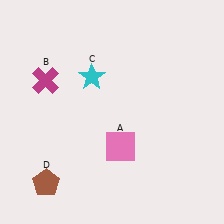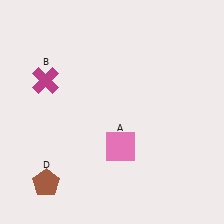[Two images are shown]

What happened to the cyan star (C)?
The cyan star (C) was removed in Image 2. It was in the top-left area of Image 1.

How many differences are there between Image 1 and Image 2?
There is 1 difference between the two images.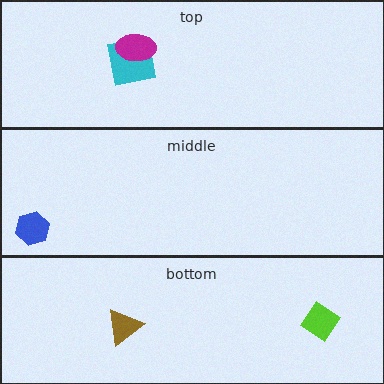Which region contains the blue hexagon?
The middle region.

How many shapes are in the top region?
2.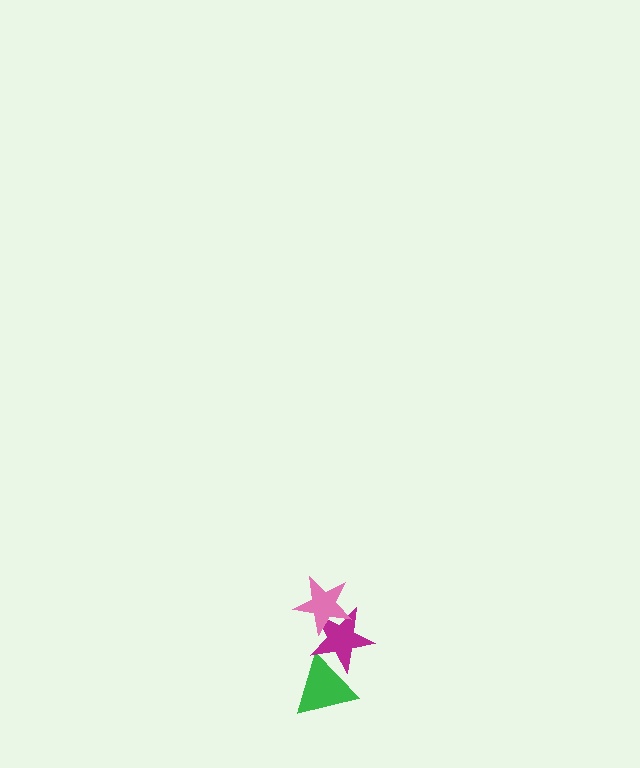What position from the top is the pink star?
The pink star is 1st from the top.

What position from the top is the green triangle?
The green triangle is 3rd from the top.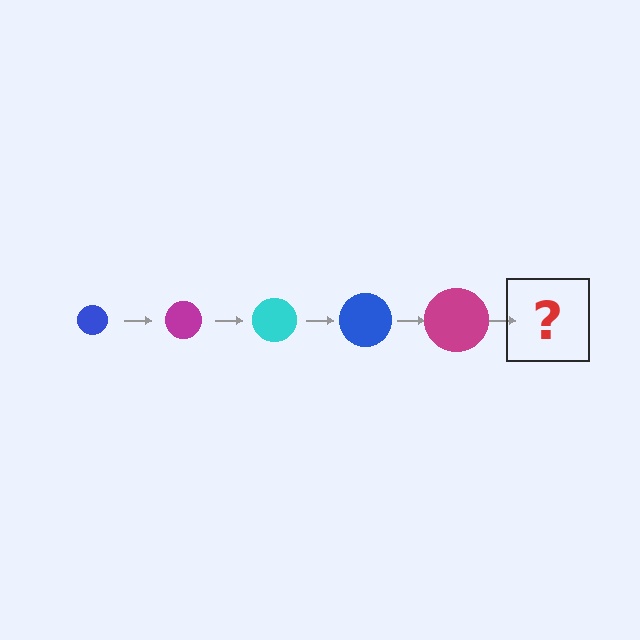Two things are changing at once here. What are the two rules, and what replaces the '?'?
The two rules are that the circle grows larger each step and the color cycles through blue, magenta, and cyan. The '?' should be a cyan circle, larger than the previous one.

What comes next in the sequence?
The next element should be a cyan circle, larger than the previous one.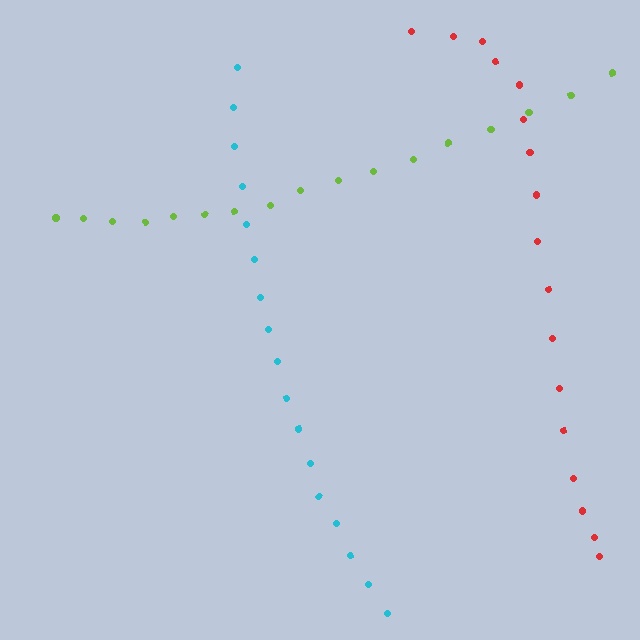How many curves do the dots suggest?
There are 3 distinct paths.